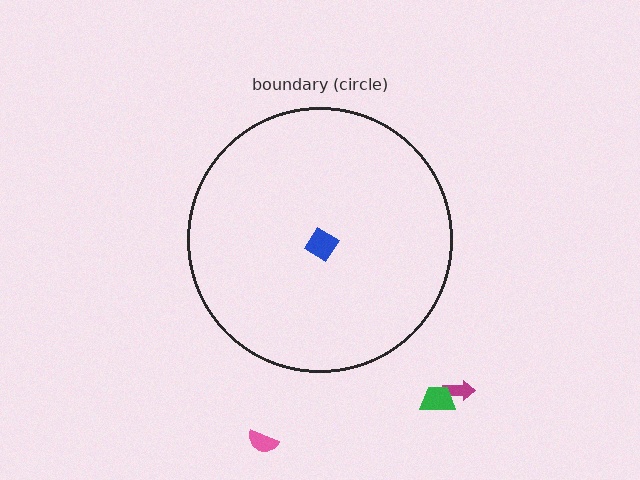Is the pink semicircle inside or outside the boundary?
Outside.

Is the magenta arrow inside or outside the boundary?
Outside.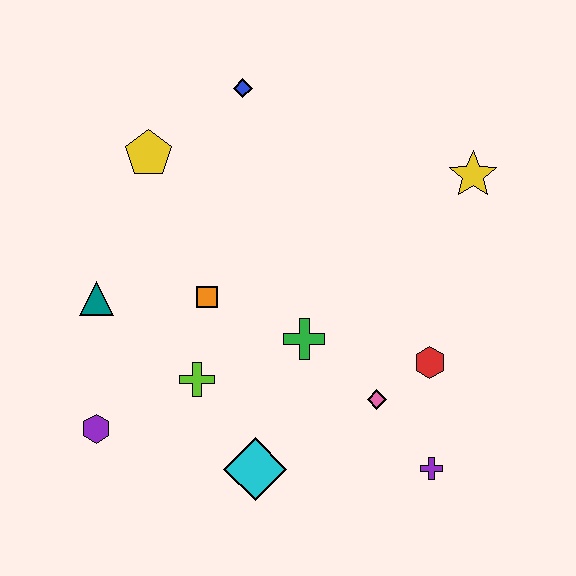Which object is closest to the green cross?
The pink diamond is closest to the green cross.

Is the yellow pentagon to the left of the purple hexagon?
No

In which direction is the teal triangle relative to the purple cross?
The teal triangle is to the left of the purple cross.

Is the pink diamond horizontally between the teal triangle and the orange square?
No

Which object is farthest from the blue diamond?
The purple cross is farthest from the blue diamond.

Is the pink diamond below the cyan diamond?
No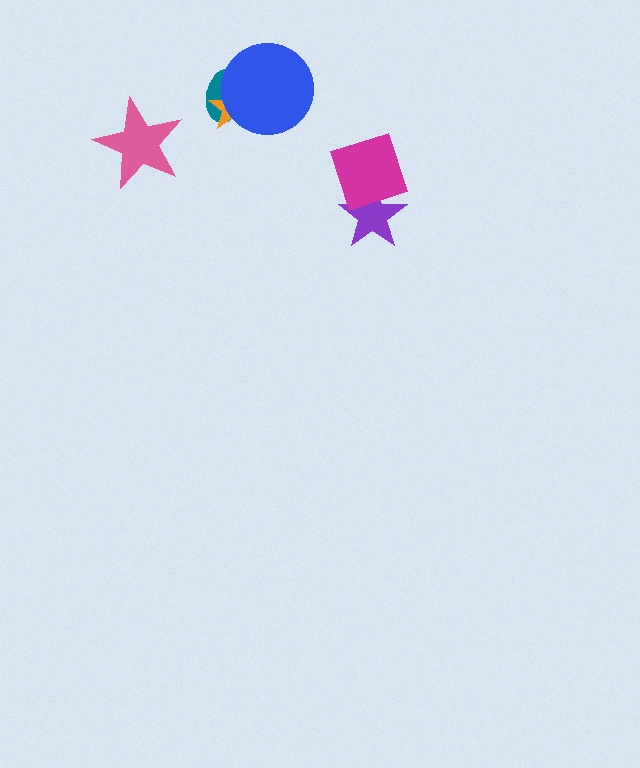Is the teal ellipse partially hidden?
Yes, it is partially covered by another shape.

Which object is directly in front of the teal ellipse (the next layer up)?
The orange star is directly in front of the teal ellipse.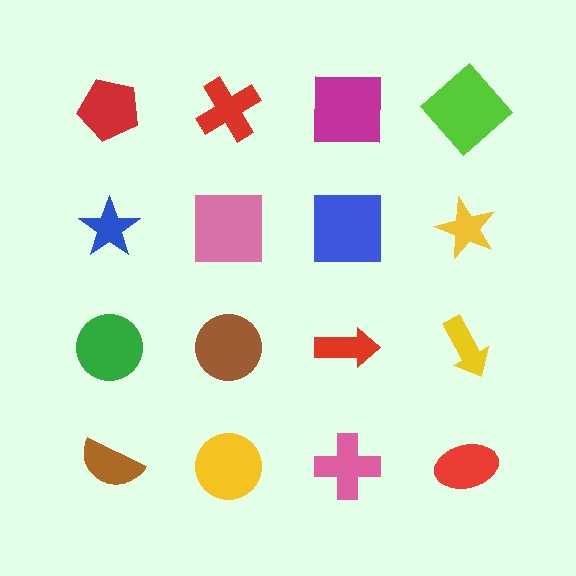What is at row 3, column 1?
A green circle.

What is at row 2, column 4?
A yellow star.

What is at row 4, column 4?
A red ellipse.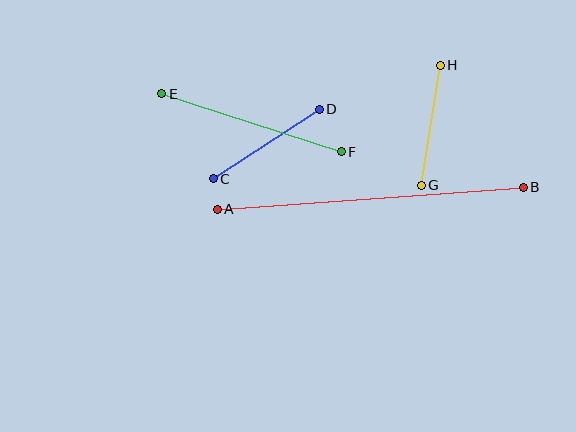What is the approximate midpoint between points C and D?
The midpoint is at approximately (266, 144) pixels.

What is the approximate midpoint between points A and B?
The midpoint is at approximately (370, 198) pixels.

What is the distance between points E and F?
The distance is approximately 189 pixels.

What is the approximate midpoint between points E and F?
The midpoint is at approximately (251, 123) pixels.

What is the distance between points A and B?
The distance is approximately 307 pixels.